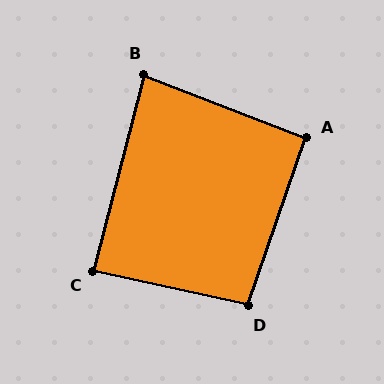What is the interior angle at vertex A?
Approximately 92 degrees (approximately right).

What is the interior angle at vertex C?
Approximately 88 degrees (approximately right).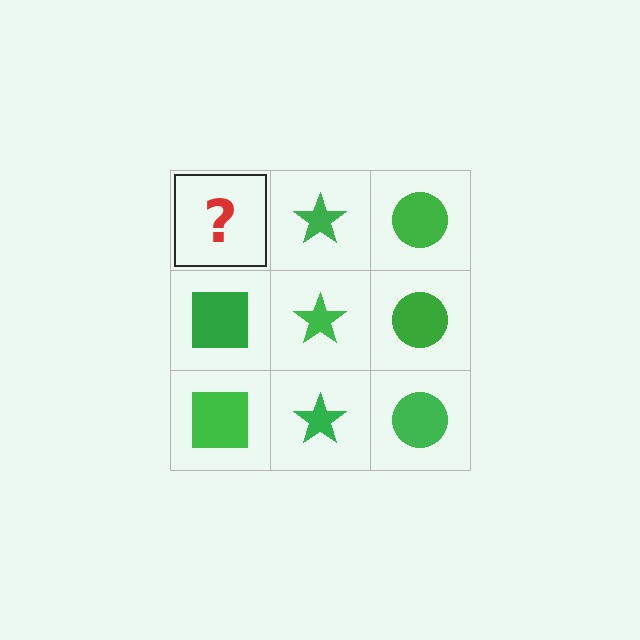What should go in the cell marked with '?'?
The missing cell should contain a green square.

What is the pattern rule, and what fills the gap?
The rule is that each column has a consistent shape. The gap should be filled with a green square.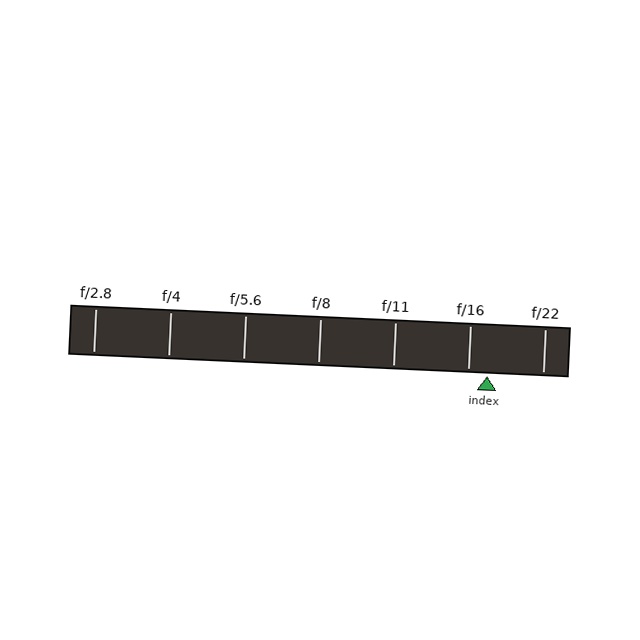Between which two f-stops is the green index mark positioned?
The index mark is between f/16 and f/22.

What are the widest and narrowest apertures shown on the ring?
The widest aperture shown is f/2.8 and the narrowest is f/22.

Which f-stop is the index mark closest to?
The index mark is closest to f/16.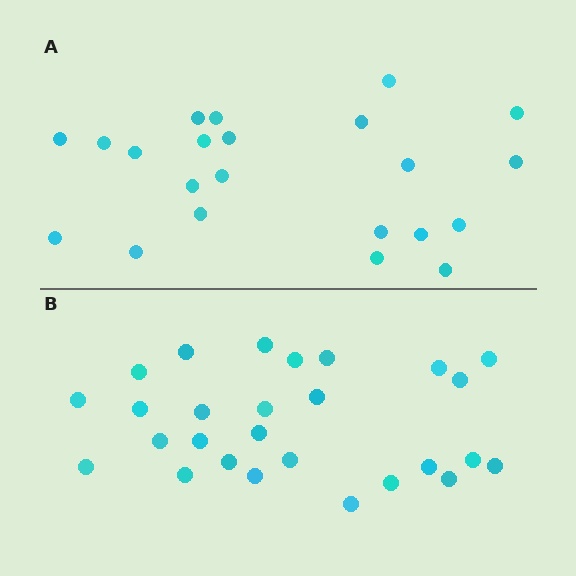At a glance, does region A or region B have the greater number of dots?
Region B (the bottom region) has more dots.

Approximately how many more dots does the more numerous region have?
Region B has about 5 more dots than region A.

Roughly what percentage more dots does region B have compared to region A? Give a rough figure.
About 25% more.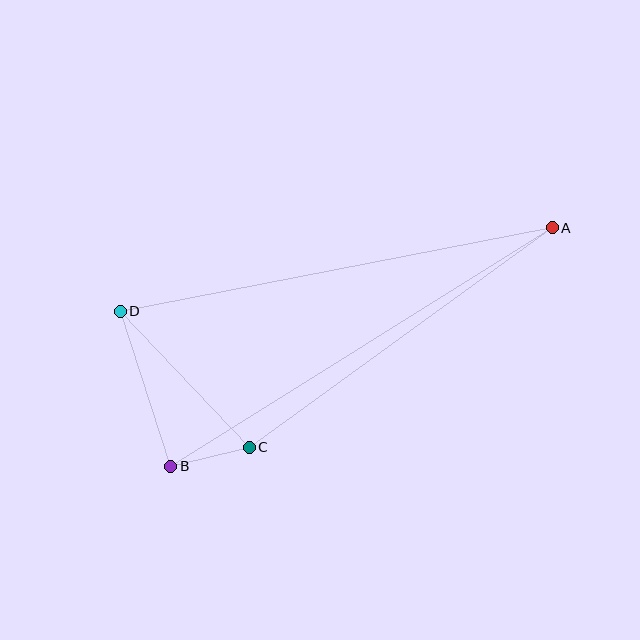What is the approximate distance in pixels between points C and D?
The distance between C and D is approximately 187 pixels.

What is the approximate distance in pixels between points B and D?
The distance between B and D is approximately 163 pixels.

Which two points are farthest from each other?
Points A and B are farthest from each other.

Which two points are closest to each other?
Points B and C are closest to each other.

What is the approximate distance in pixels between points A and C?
The distance between A and C is approximately 374 pixels.